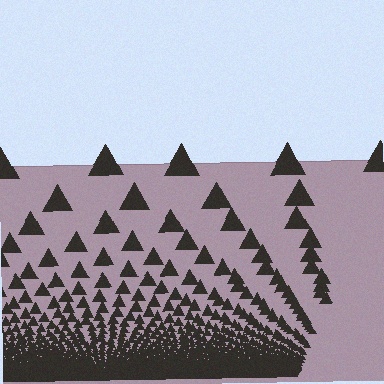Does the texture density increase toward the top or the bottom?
Density increases toward the bottom.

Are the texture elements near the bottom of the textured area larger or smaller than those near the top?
Smaller. The gradient is inverted — elements near the bottom are smaller and denser.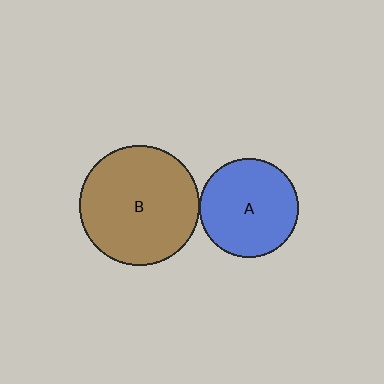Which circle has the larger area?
Circle B (brown).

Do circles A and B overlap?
Yes.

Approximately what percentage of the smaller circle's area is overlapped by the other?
Approximately 5%.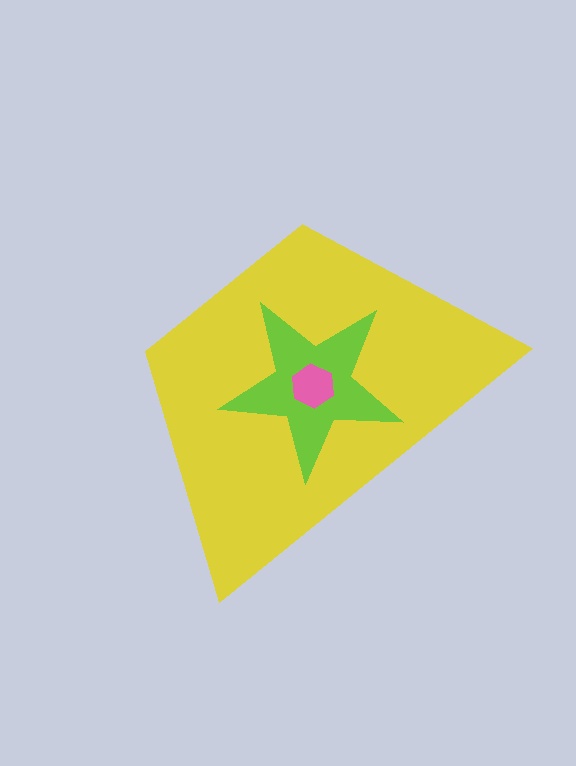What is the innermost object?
The pink hexagon.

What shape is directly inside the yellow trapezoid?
The lime star.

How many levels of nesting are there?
3.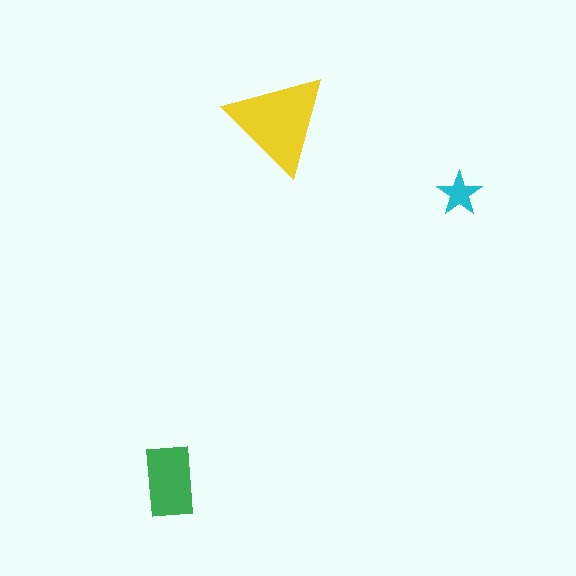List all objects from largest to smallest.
The yellow triangle, the green rectangle, the cyan star.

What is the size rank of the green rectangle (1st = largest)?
2nd.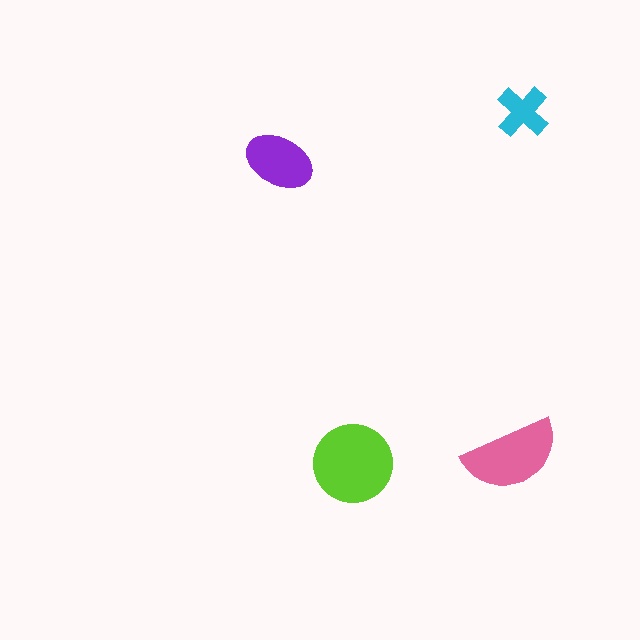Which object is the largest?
The lime circle.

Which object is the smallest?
The cyan cross.